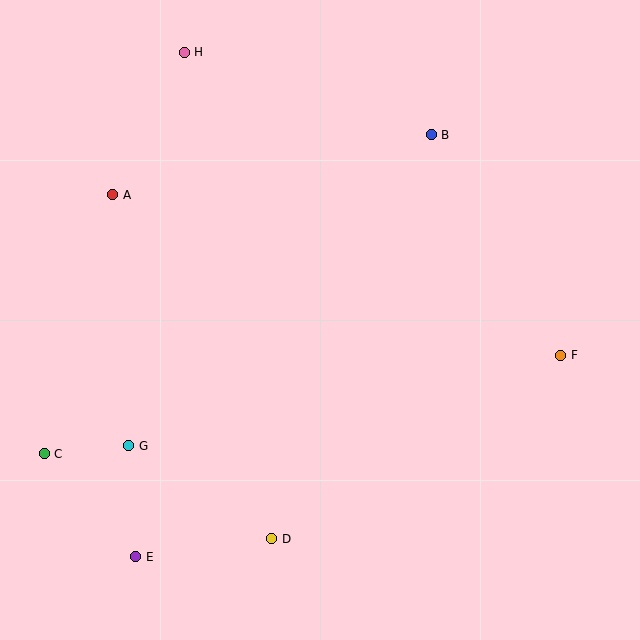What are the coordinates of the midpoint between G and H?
The midpoint between G and H is at (156, 249).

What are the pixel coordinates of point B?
Point B is at (431, 135).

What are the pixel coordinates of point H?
Point H is at (184, 52).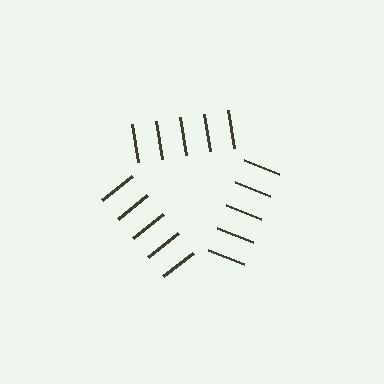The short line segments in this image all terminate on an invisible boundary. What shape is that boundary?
An illusory triangle — the line segments terminate on its edges but no continuous stroke is drawn.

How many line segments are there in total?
15 — 5 along each of the 3 edges.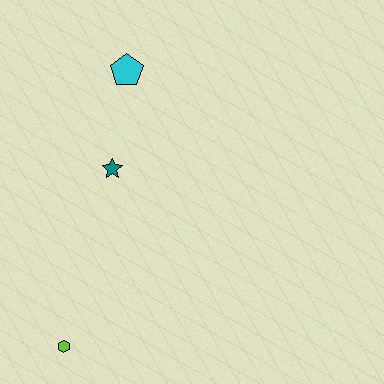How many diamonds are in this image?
There are no diamonds.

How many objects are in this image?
There are 3 objects.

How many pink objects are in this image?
There are no pink objects.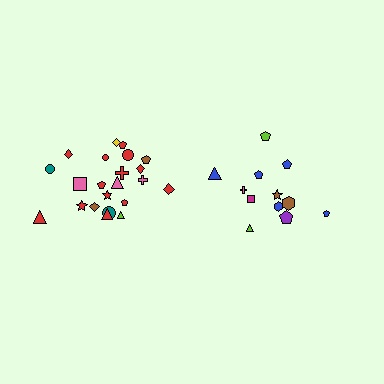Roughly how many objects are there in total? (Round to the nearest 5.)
Roughly 35 objects in total.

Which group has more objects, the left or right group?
The left group.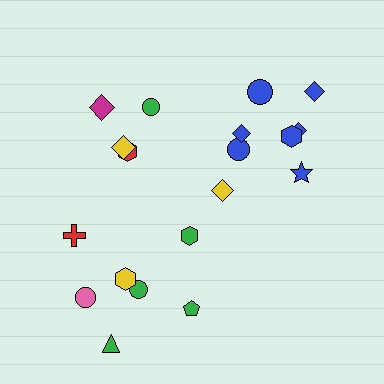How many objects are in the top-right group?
There are 8 objects.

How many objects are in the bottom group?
There are 6 objects.